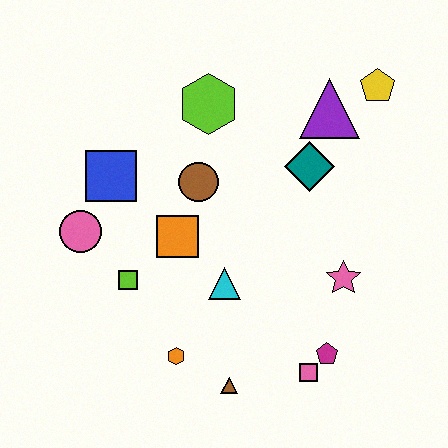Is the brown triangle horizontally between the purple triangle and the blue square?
Yes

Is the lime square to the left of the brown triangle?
Yes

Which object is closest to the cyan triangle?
The orange square is closest to the cyan triangle.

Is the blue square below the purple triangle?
Yes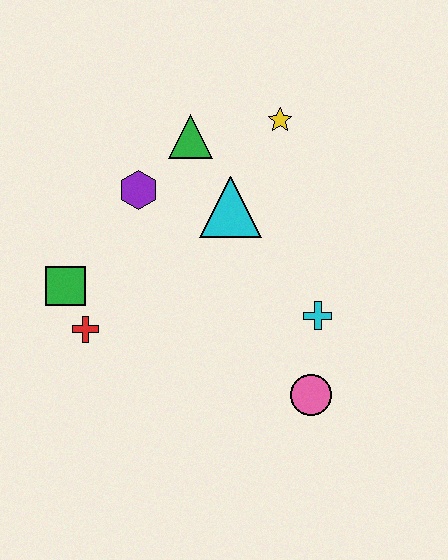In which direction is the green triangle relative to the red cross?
The green triangle is above the red cross.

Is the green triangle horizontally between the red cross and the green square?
No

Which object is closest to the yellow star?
The green triangle is closest to the yellow star.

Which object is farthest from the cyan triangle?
The pink circle is farthest from the cyan triangle.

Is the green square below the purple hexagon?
Yes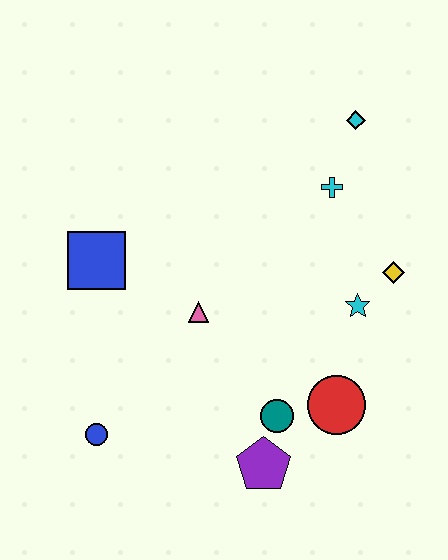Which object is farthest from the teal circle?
The cyan diamond is farthest from the teal circle.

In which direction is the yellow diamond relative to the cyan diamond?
The yellow diamond is below the cyan diamond.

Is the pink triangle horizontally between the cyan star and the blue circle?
Yes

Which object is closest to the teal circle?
The purple pentagon is closest to the teal circle.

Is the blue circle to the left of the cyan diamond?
Yes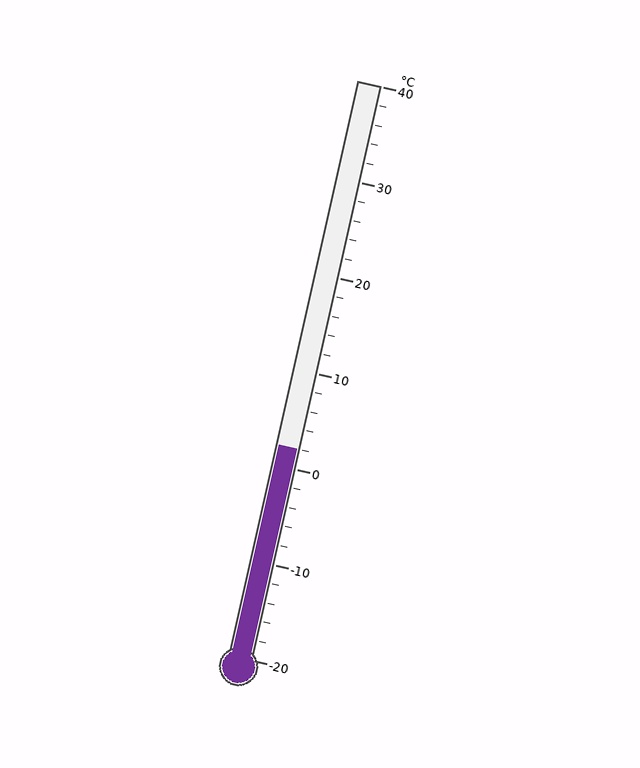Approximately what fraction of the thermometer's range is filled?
The thermometer is filled to approximately 35% of its range.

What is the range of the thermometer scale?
The thermometer scale ranges from -20°C to 40°C.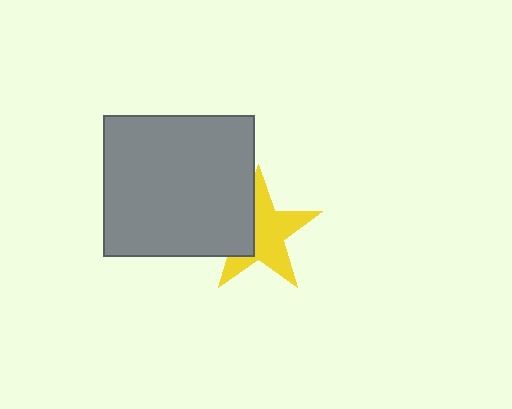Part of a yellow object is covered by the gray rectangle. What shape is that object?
It is a star.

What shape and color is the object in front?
The object in front is a gray rectangle.